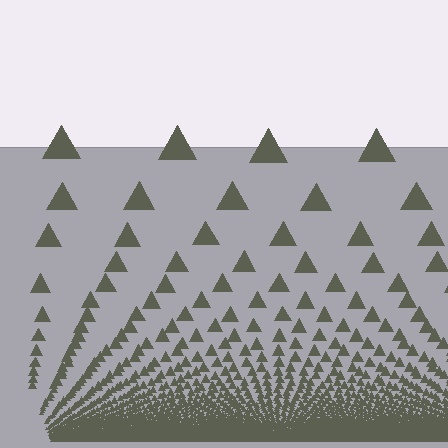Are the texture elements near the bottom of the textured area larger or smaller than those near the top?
Smaller. The gradient is inverted — elements near the bottom are smaller and denser.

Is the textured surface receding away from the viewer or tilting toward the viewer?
The surface appears to tilt toward the viewer. Texture elements get larger and sparser toward the top.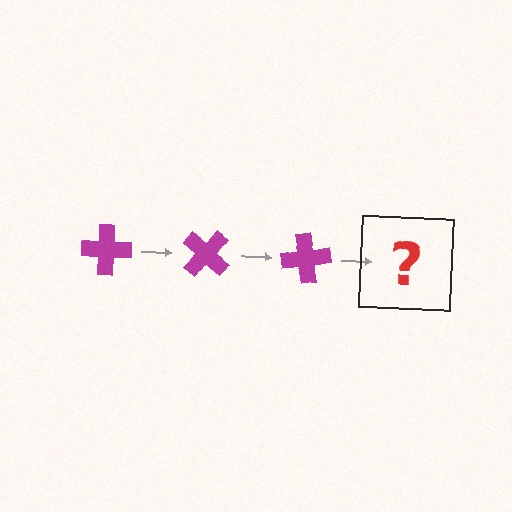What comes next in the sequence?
The next element should be a magenta cross rotated 120 degrees.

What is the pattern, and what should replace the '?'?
The pattern is that the cross rotates 40 degrees each step. The '?' should be a magenta cross rotated 120 degrees.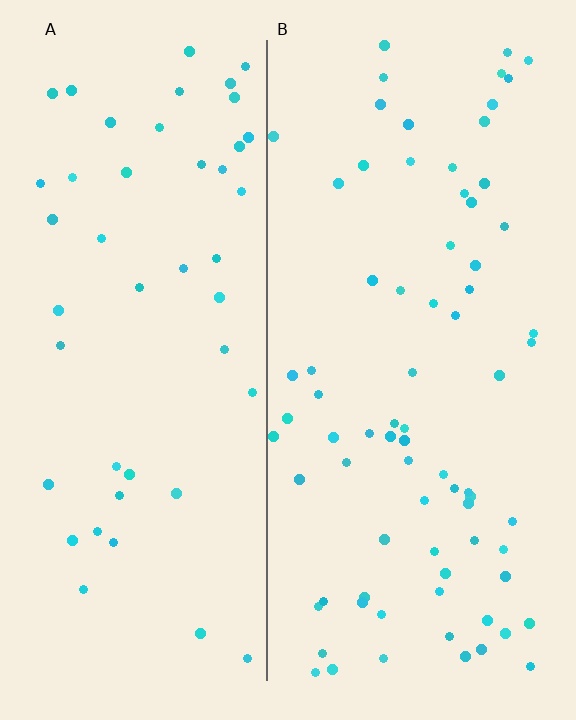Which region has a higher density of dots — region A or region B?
B (the right).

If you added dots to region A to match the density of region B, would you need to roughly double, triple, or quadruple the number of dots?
Approximately double.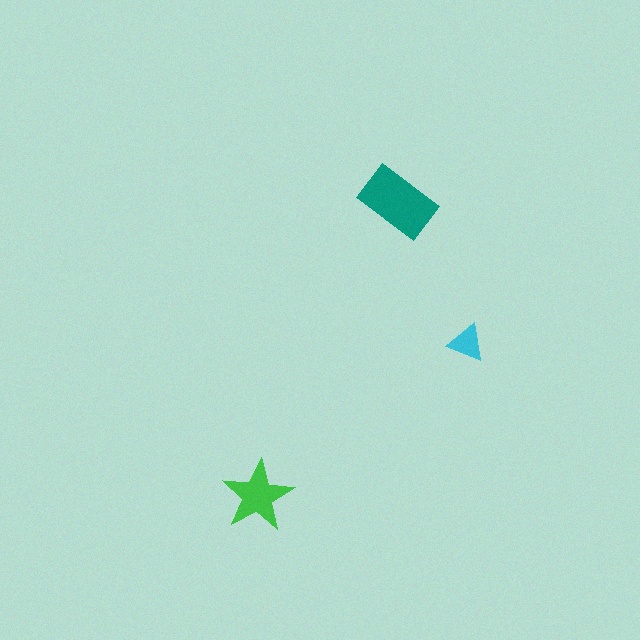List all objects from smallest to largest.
The cyan triangle, the green star, the teal rectangle.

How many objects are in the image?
There are 3 objects in the image.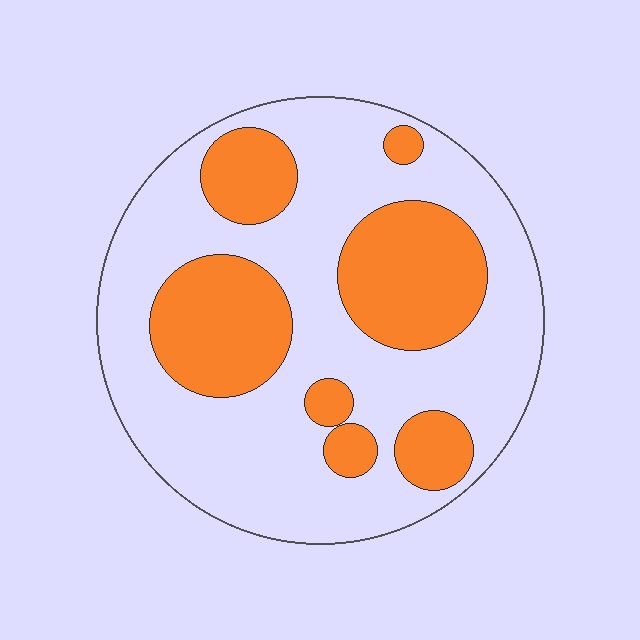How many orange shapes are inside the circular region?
7.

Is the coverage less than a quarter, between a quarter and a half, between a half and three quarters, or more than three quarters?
Between a quarter and a half.